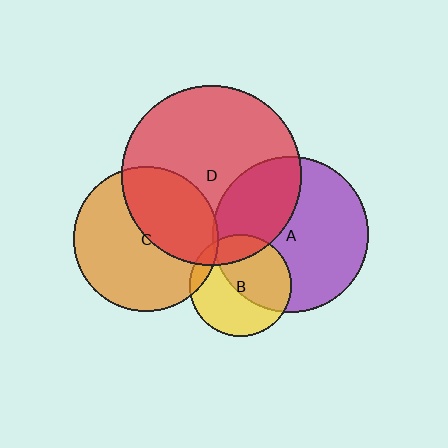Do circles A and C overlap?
Yes.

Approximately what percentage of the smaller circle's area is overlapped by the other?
Approximately 5%.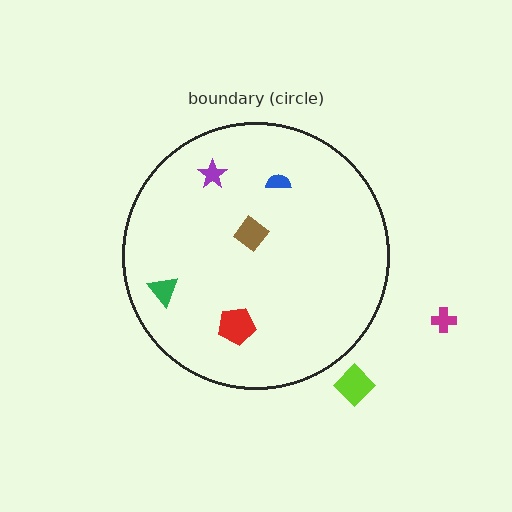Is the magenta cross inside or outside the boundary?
Outside.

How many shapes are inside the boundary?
5 inside, 2 outside.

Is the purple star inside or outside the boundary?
Inside.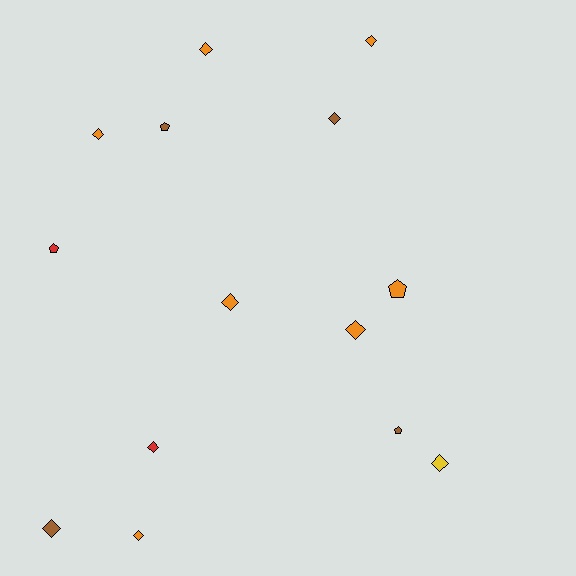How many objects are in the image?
There are 14 objects.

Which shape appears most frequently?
Diamond, with 10 objects.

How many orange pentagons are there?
There is 1 orange pentagon.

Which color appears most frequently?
Orange, with 7 objects.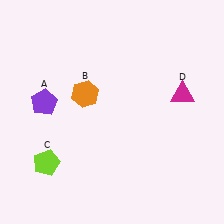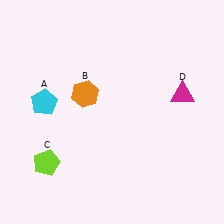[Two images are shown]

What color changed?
The pentagon (A) changed from purple in Image 1 to cyan in Image 2.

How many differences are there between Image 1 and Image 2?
There is 1 difference between the two images.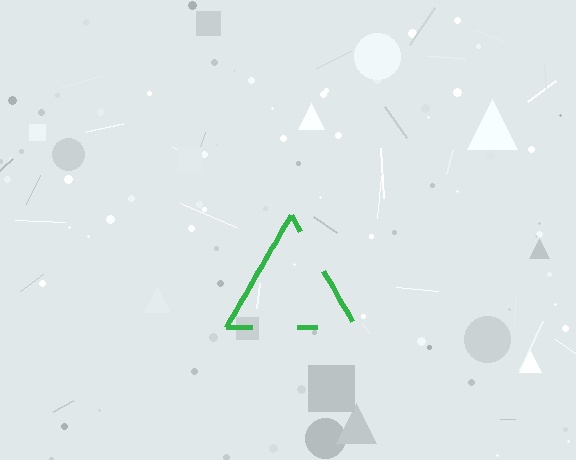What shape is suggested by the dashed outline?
The dashed outline suggests a triangle.